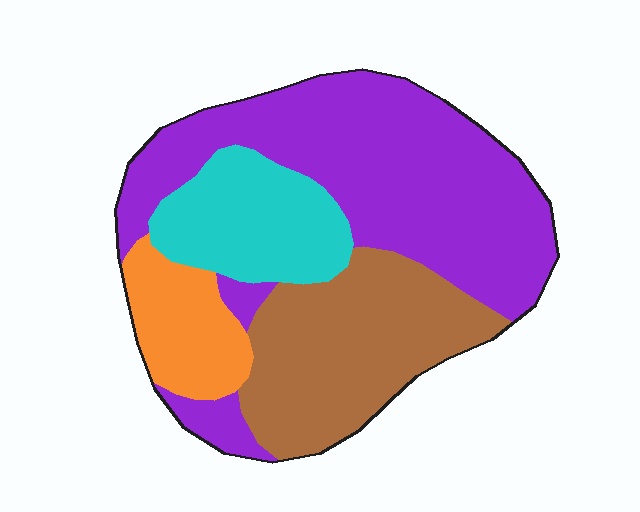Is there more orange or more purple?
Purple.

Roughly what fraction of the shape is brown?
Brown covers 27% of the shape.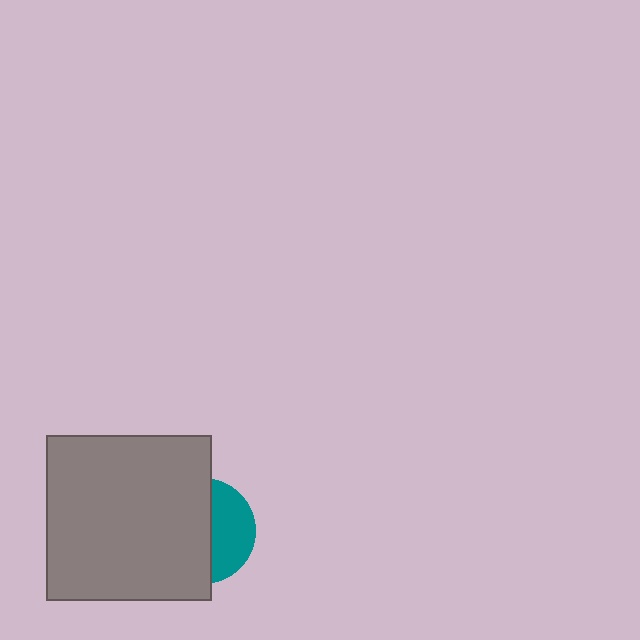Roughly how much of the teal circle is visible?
A small part of it is visible (roughly 40%).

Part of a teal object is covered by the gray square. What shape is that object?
It is a circle.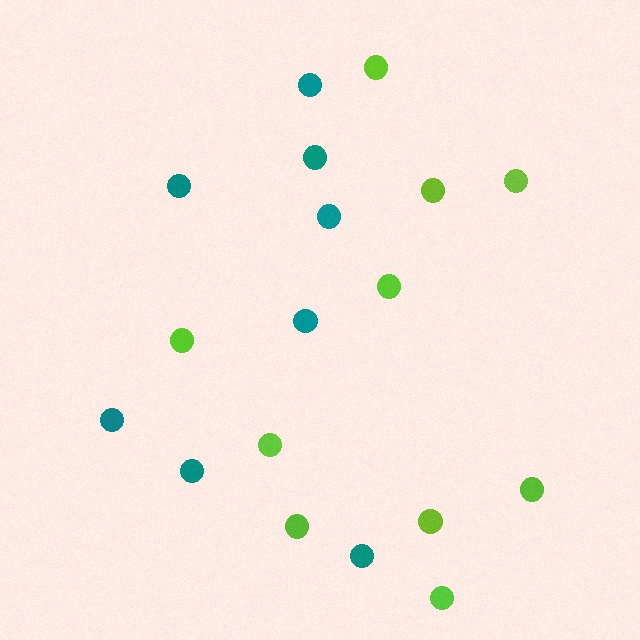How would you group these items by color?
There are 2 groups: one group of teal circles (8) and one group of lime circles (10).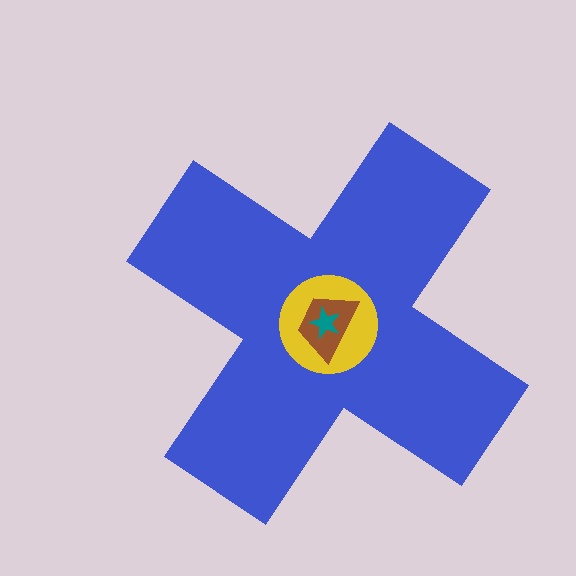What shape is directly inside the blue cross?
The yellow circle.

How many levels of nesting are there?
4.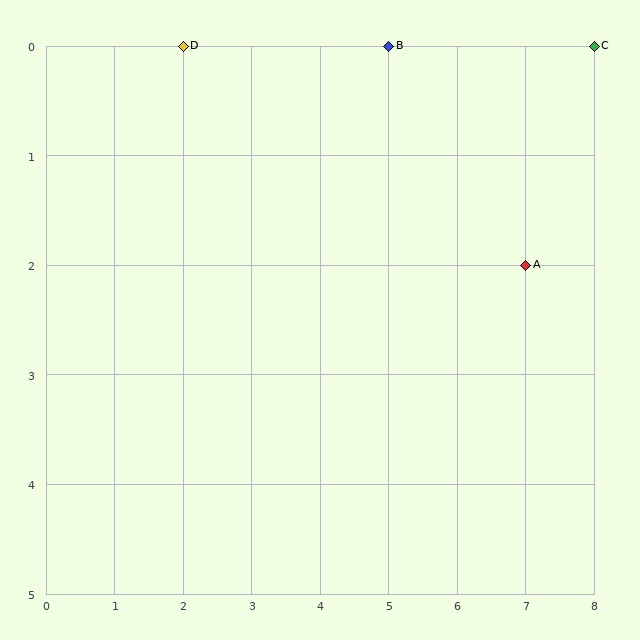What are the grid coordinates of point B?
Point B is at grid coordinates (5, 0).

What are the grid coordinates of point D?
Point D is at grid coordinates (2, 0).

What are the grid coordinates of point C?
Point C is at grid coordinates (8, 0).